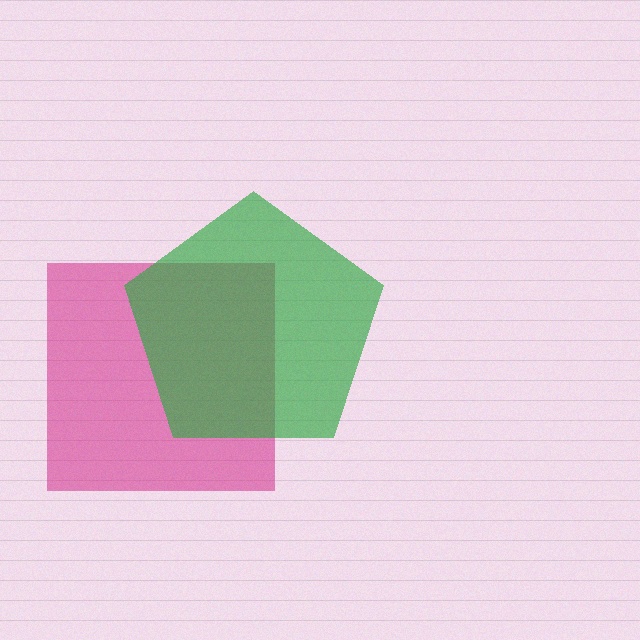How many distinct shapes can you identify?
There are 2 distinct shapes: a magenta square, a green pentagon.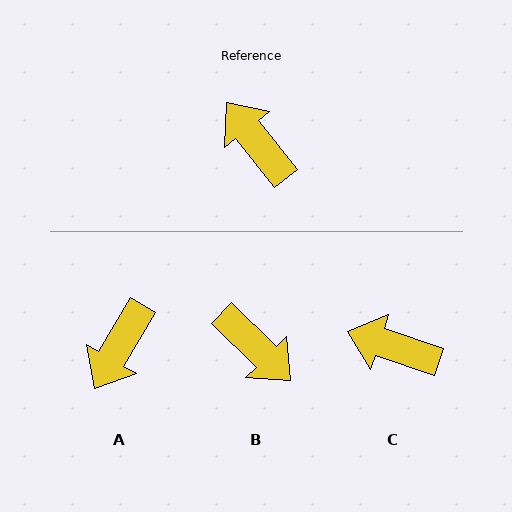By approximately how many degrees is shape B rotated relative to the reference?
Approximately 173 degrees clockwise.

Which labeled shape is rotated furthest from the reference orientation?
B, about 173 degrees away.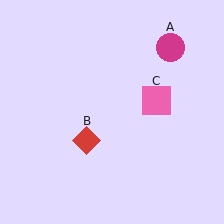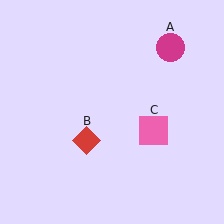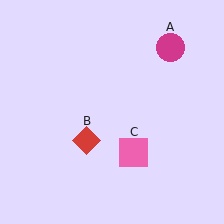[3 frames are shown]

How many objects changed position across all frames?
1 object changed position: pink square (object C).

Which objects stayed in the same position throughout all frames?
Magenta circle (object A) and red diamond (object B) remained stationary.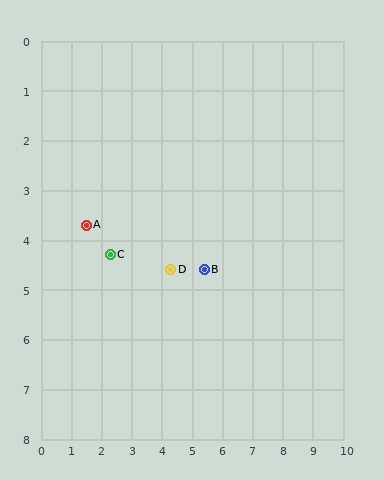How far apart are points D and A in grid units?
Points D and A are about 2.9 grid units apart.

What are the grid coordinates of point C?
Point C is at approximately (2.3, 4.3).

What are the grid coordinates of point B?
Point B is at approximately (5.4, 4.6).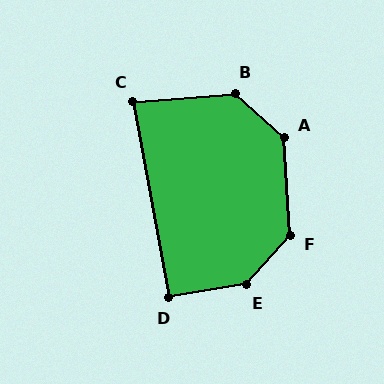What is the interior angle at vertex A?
Approximately 135 degrees (obtuse).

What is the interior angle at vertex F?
Approximately 135 degrees (obtuse).